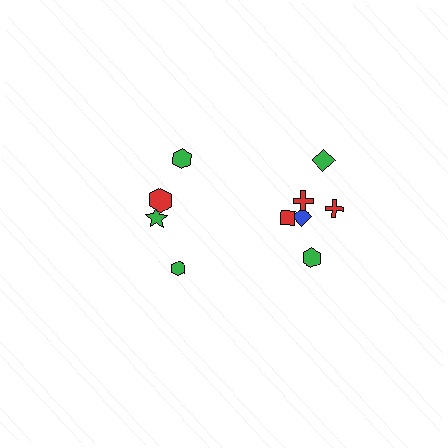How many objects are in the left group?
There are 4 objects.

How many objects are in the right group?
There are 6 objects.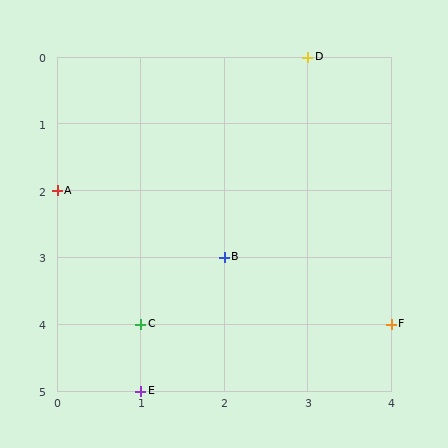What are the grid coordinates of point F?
Point F is at grid coordinates (4, 4).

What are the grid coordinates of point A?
Point A is at grid coordinates (0, 2).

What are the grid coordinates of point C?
Point C is at grid coordinates (1, 4).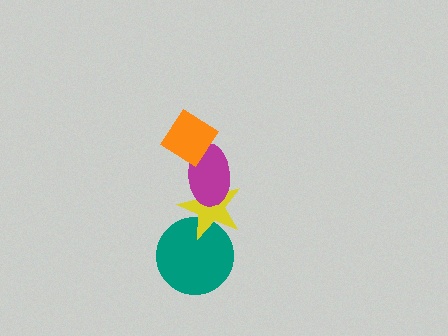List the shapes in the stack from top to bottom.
From top to bottom: the orange diamond, the magenta ellipse, the yellow star, the teal circle.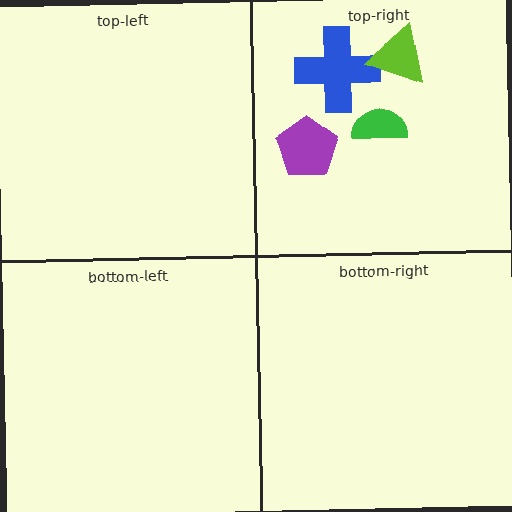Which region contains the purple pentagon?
The top-right region.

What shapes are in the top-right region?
The purple pentagon, the green semicircle, the blue cross, the lime triangle.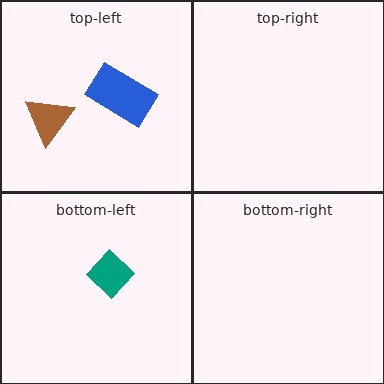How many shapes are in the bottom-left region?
1.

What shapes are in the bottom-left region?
The teal diamond.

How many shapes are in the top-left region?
2.